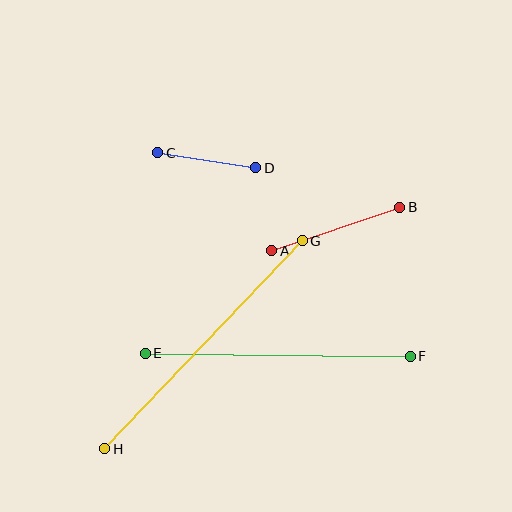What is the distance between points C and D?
The distance is approximately 99 pixels.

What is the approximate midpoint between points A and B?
The midpoint is at approximately (336, 229) pixels.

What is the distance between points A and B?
The distance is approximately 135 pixels.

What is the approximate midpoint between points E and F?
The midpoint is at approximately (278, 355) pixels.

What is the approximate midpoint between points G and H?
The midpoint is at approximately (204, 345) pixels.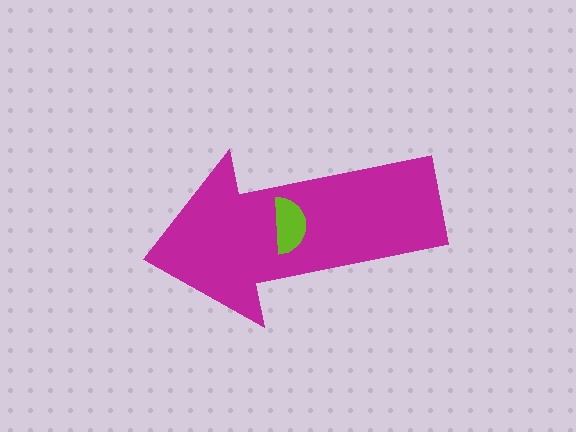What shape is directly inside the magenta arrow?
The lime semicircle.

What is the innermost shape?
The lime semicircle.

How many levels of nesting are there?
2.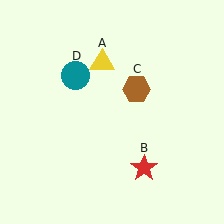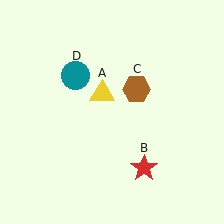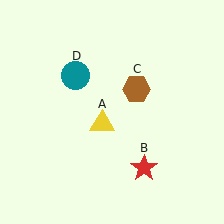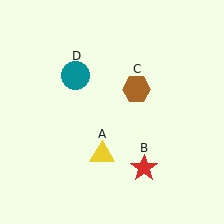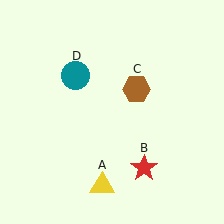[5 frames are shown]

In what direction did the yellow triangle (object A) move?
The yellow triangle (object A) moved down.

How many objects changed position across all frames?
1 object changed position: yellow triangle (object A).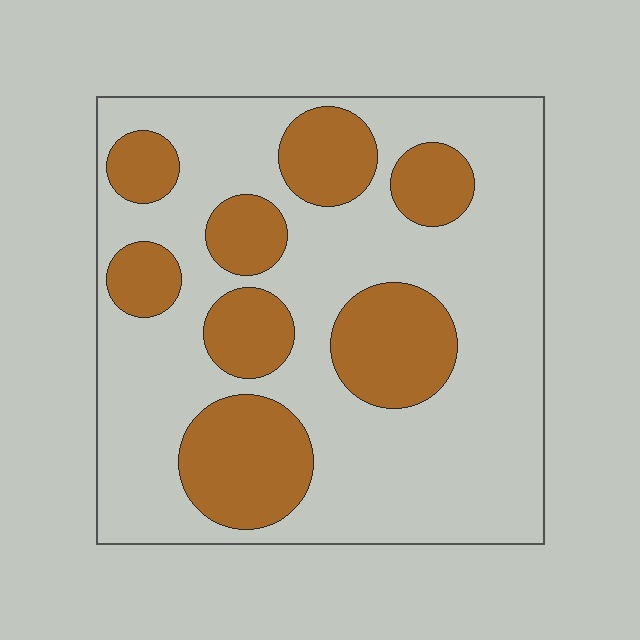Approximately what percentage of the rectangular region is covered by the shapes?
Approximately 30%.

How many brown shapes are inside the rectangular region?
8.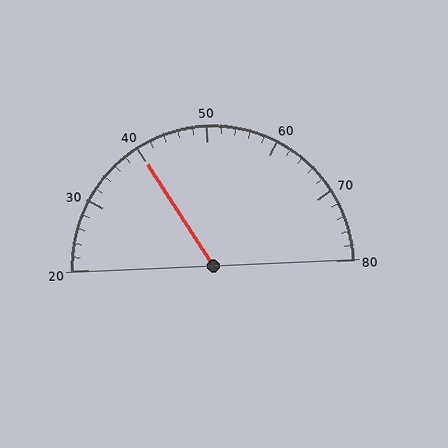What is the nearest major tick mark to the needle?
The nearest major tick mark is 40.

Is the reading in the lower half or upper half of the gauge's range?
The reading is in the lower half of the range (20 to 80).